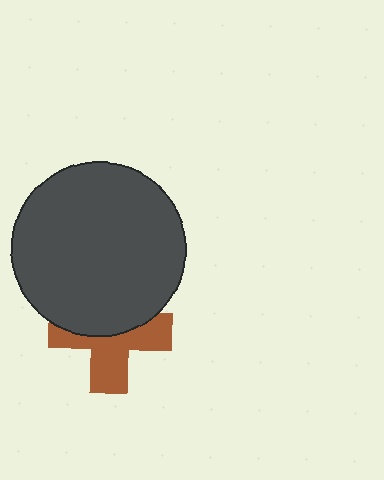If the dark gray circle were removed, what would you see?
You would see the complete brown cross.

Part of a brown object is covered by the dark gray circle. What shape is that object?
It is a cross.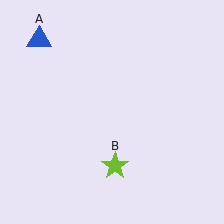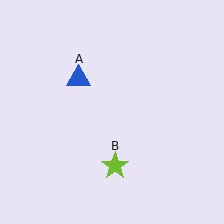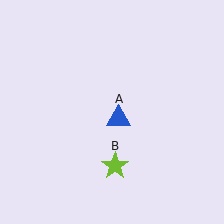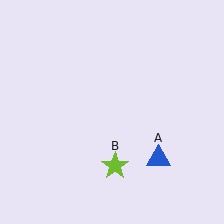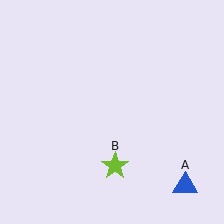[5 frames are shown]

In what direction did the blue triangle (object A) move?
The blue triangle (object A) moved down and to the right.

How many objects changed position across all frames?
1 object changed position: blue triangle (object A).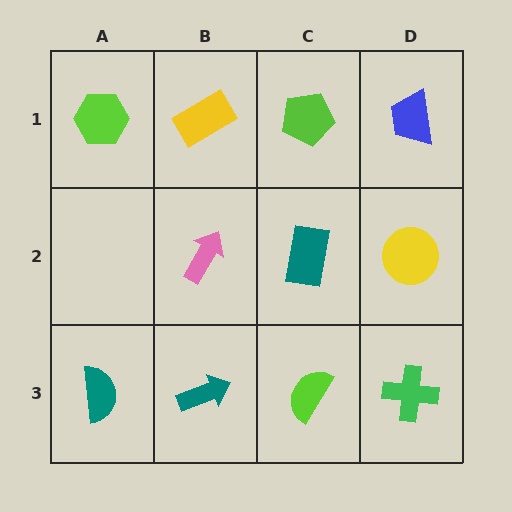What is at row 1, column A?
A lime hexagon.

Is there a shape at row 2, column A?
No, that cell is empty.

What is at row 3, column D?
A green cross.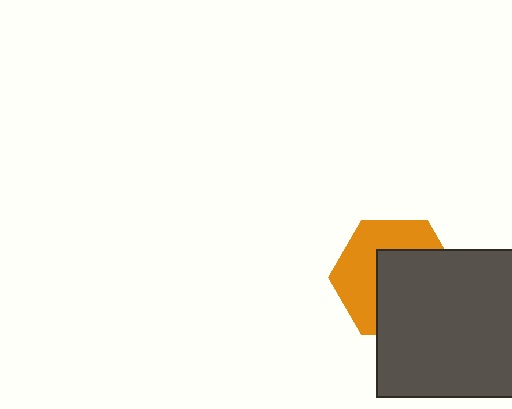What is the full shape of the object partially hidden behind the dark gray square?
The partially hidden object is an orange hexagon.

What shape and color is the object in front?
The object in front is a dark gray square.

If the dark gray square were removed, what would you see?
You would see the complete orange hexagon.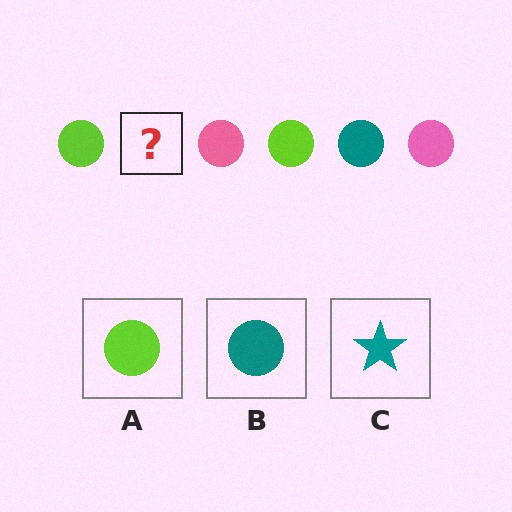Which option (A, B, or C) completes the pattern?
B.